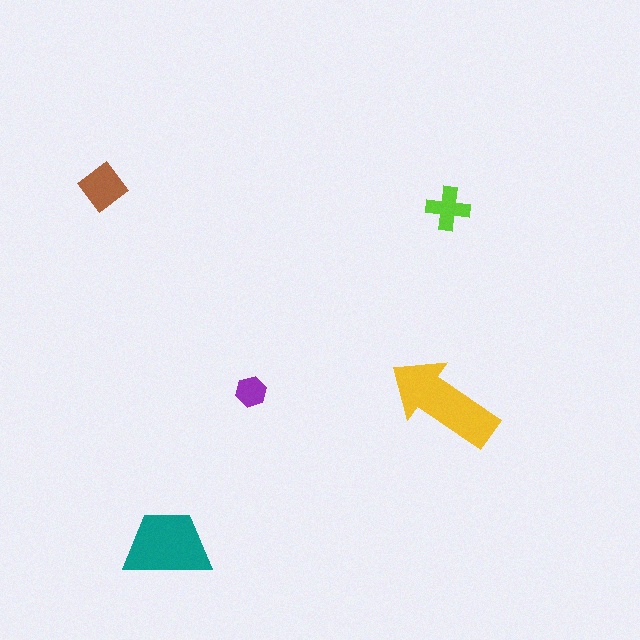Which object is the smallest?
The purple hexagon.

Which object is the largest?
The yellow arrow.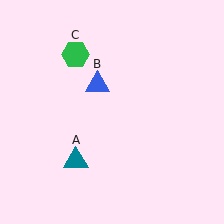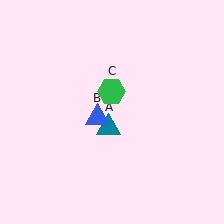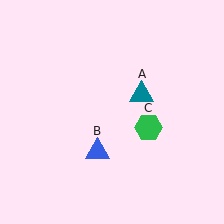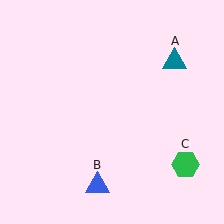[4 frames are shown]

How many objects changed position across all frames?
3 objects changed position: teal triangle (object A), blue triangle (object B), green hexagon (object C).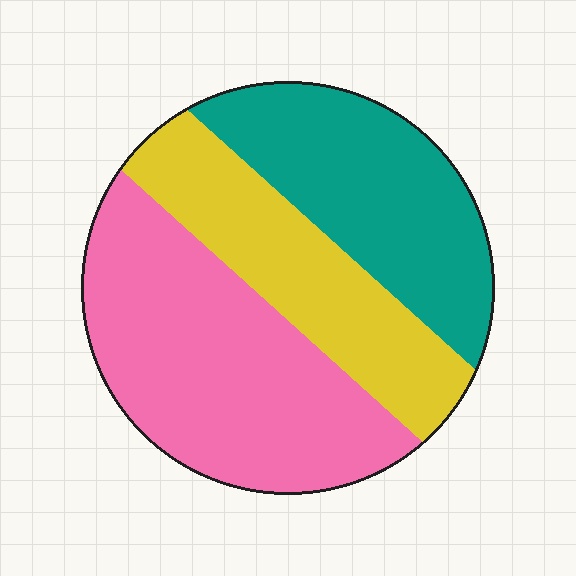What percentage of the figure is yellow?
Yellow covers around 25% of the figure.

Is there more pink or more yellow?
Pink.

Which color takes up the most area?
Pink, at roughly 45%.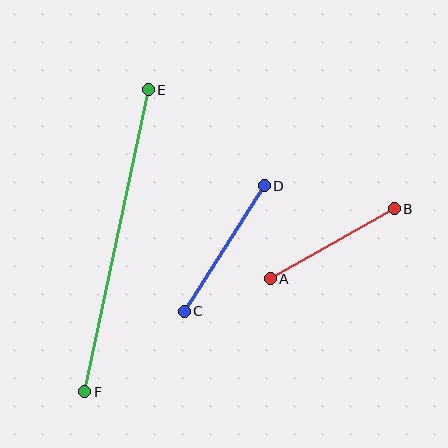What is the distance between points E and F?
The distance is approximately 309 pixels.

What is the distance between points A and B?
The distance is approximately 142 pixels.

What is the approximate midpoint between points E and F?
The midpoint is at approximately (116, 241) pixels.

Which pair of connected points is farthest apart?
Points E and F are farthest apart.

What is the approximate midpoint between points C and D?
The midpoint is at approximately (224, 249) pixels.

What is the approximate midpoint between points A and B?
The midpoint is at approximately (332, 244) pixels.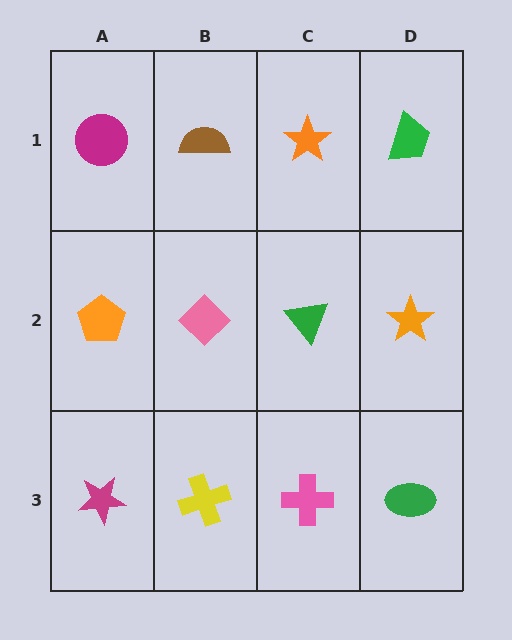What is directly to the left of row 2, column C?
A pink diamond.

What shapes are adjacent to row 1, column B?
A pink diamond (row 2, column B), a magenta circle (row 1, column A), an orange star (row 1, column C).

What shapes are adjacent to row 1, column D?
An orange star (row 2, column D), an orange star (row 1, column C).